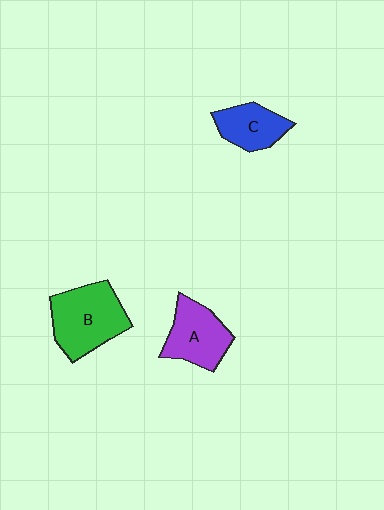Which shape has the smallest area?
Shape C (blue).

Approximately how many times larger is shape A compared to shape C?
Approximately 1.3 times.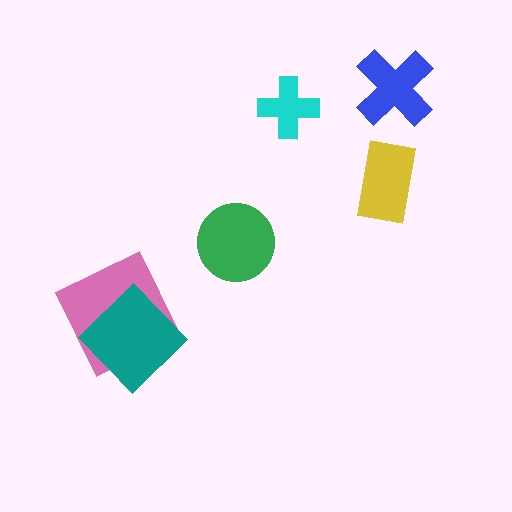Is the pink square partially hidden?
Yes, it is partially covered by another shape.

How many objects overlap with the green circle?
0 objects overlap with the green circle.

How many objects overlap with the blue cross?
0 objects overlap with the blue cross.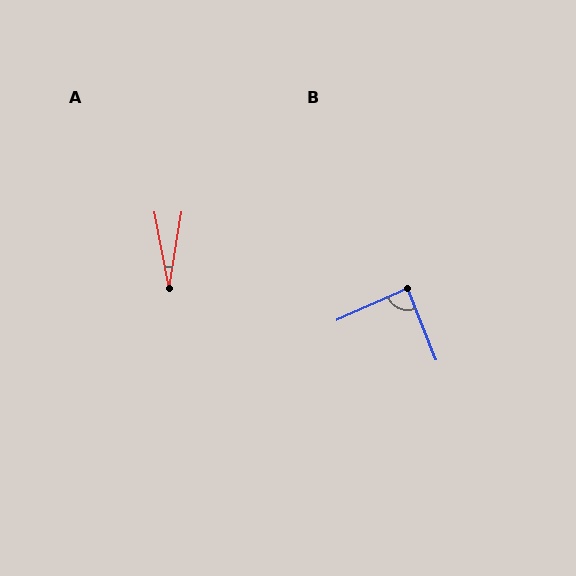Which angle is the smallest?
A, at approximately 20 degrees.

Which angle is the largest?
B, at approximately 88 degrees.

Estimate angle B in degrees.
Approximately 88 degrees.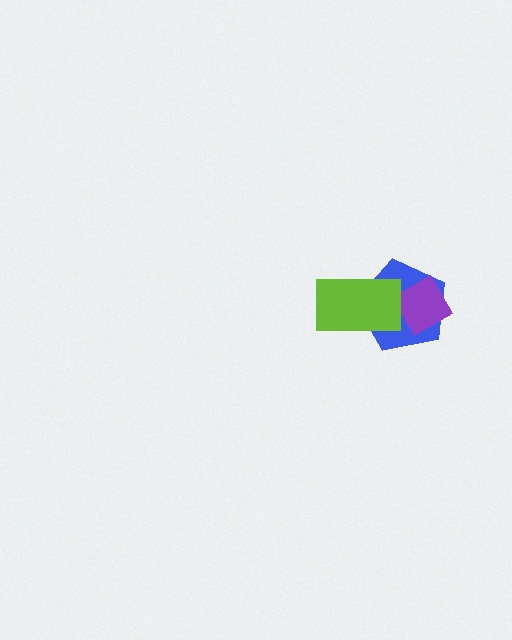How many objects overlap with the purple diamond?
2 objects overlap with the purple diamond.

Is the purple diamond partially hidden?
Yes, it is partially covered by another shape.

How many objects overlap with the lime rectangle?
2 objects overlap with the lime rectangle.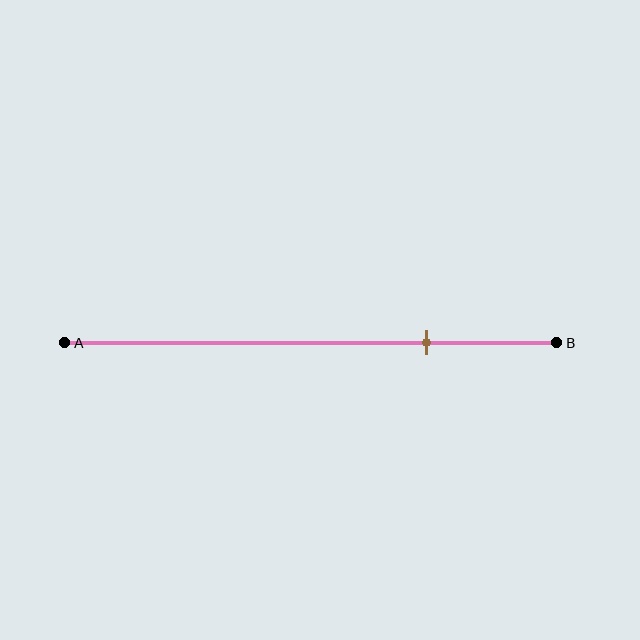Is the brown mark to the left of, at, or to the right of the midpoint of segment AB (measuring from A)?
The brown mark is to the right of the midpoint of segment AB.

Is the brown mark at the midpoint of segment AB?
No, the mark is at about 75% from A, not at the 50% midpoint.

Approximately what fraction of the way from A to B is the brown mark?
The brown mark is approximately 75% of the way from A to B.